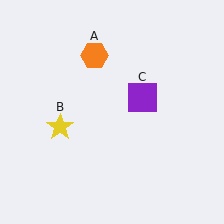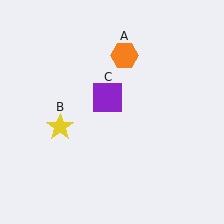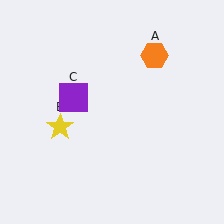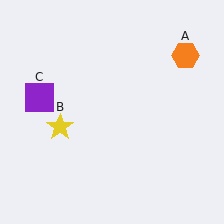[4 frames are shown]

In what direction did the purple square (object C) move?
The purple square (object C) moved left.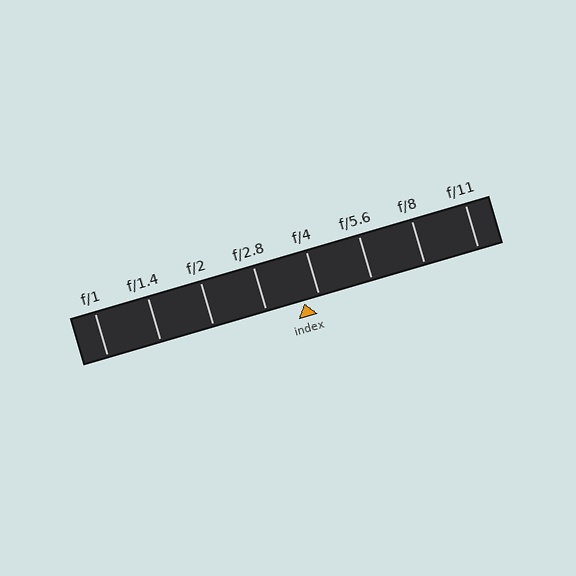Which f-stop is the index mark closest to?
The index mark is closest to f/4.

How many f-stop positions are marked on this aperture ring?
There are 8 f-stop positions marked.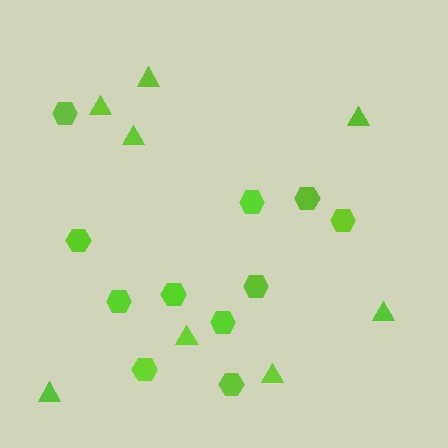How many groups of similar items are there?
There are 2 groups: one group of hexagons (11) and one group of triangles (8).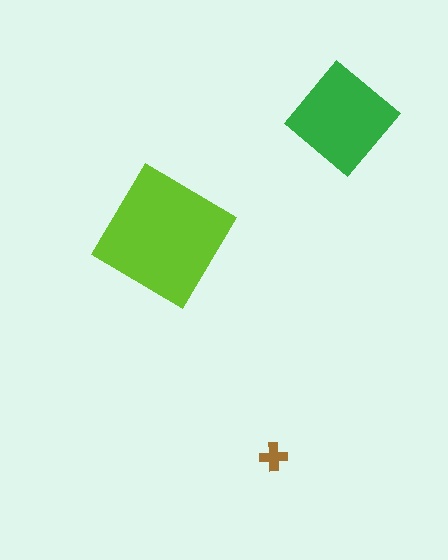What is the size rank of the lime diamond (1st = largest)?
1st.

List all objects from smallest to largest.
The brown cross, the green diamond, the lime diamond.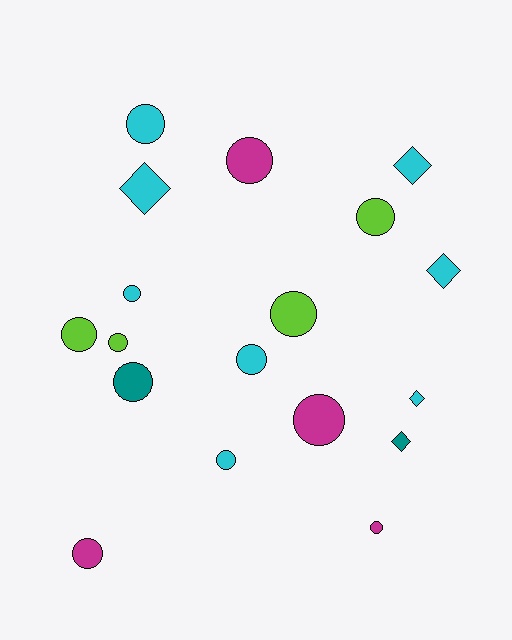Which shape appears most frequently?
Circle, with 13 objects.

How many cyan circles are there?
There are 4 cyan circles.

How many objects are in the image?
There are 18 objects.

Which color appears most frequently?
Cyan, with 8 objects.